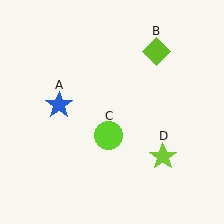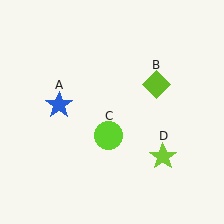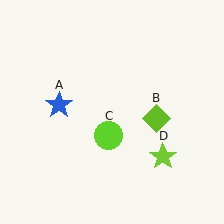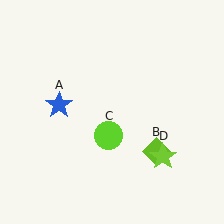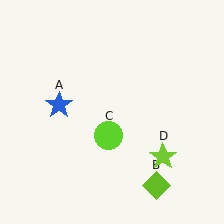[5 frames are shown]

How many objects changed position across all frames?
1 object changed position: lime diamond (object B).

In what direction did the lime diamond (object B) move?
The lime diamond (object B) moved down.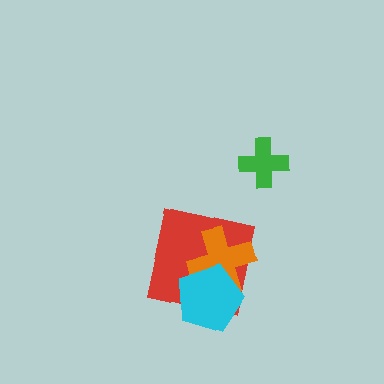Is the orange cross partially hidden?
Yes, it is partially covered by another shape.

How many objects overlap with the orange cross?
2 objects overlap with the orange cross.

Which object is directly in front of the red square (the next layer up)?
The orange cross is directly in front of the red square.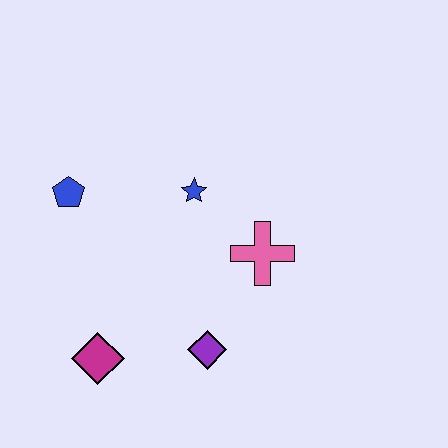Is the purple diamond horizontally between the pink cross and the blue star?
Yes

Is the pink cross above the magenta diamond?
Yes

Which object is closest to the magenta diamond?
The purple diamond is closest to the magenta diamond.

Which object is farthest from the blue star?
The magenta diamond is farthest from the blue star.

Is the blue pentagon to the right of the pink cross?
No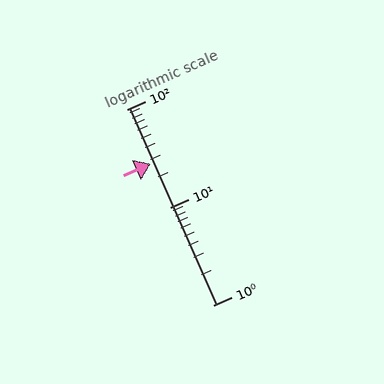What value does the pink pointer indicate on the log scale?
The pointer indicates approximately 28.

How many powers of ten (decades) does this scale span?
The scale spans 2 decades, from 1 to 100.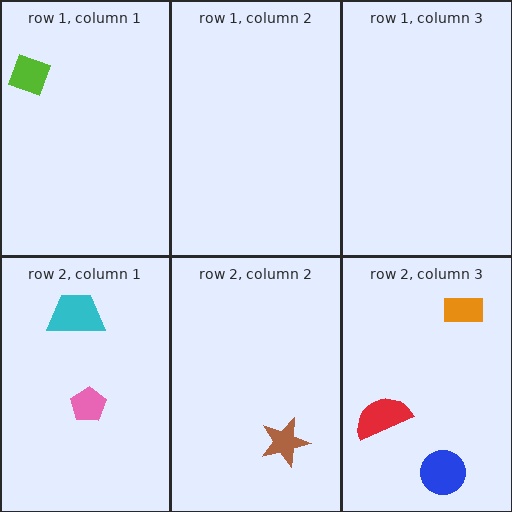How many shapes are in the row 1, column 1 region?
1.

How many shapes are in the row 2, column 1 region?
2.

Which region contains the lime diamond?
The row 1, column 1 region.